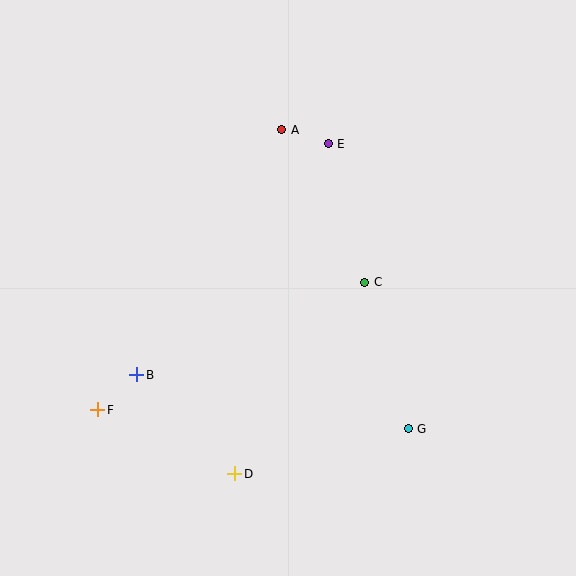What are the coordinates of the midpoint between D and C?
The midpoint between D and C is at (300, 378).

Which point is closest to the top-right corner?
Point E is closest to the top-right corner.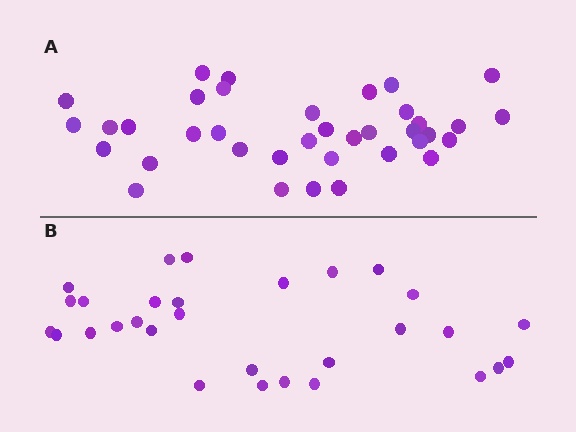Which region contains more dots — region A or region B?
Region A (the top region) has more dots.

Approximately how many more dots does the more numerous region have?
Region A has roughly 8 or so more dots than region B.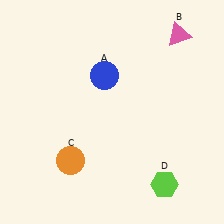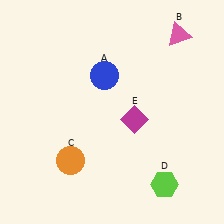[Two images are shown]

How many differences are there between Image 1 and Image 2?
There is 1 difference between the two images.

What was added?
A magenta diamond (E) was added in Image 2.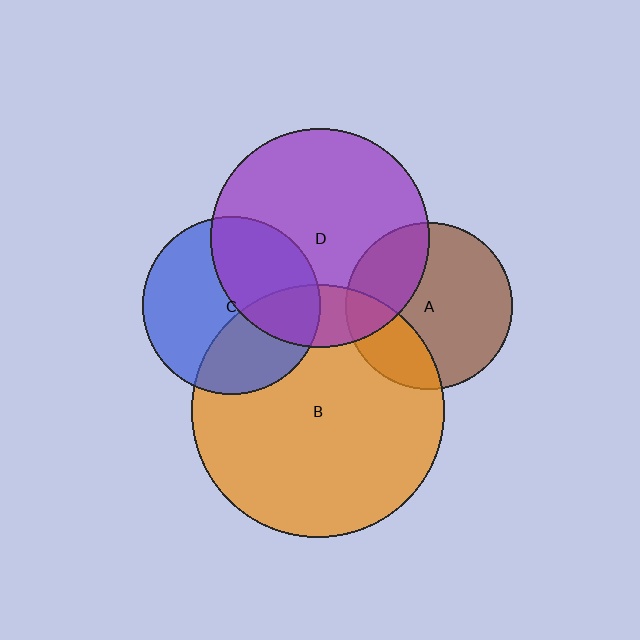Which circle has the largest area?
Circle B (orange).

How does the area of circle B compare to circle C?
Approximately 2.0 times.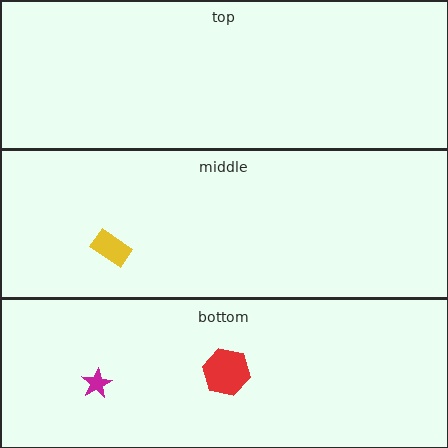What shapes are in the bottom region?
The magenta star, the red hexagon.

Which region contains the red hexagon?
The bottom region.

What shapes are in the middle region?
The yellow rectangle.